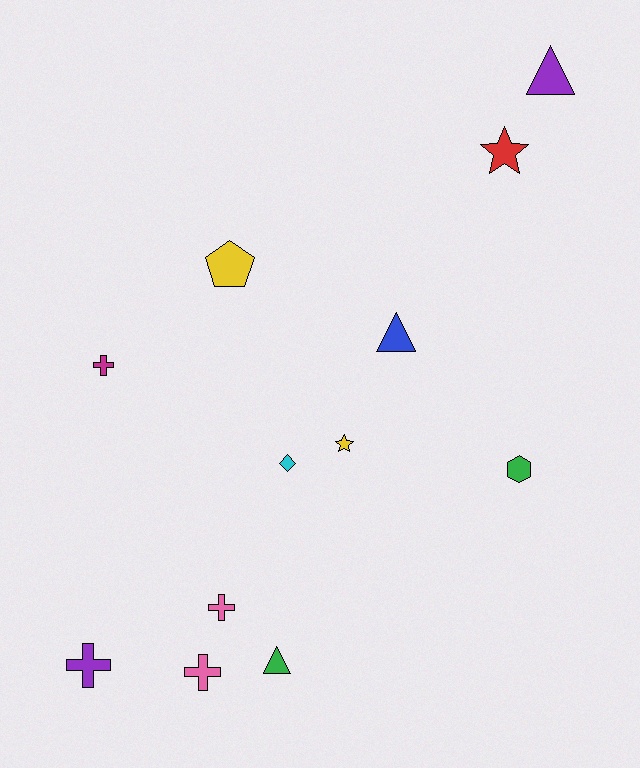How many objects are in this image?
There are 12 objects.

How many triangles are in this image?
There are 3 triangles.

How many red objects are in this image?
There is 1 red object.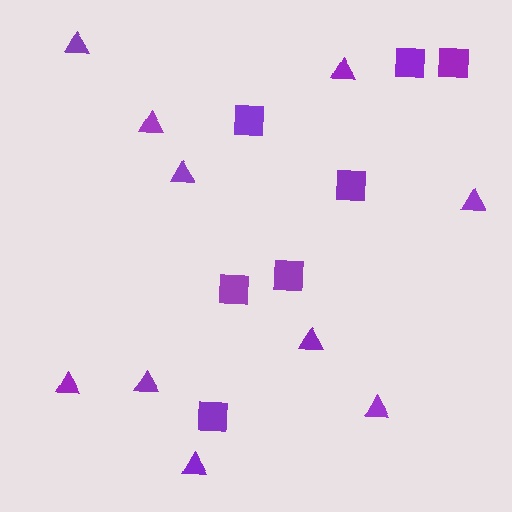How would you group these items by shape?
There are 2 groups: one group of triangles (10) and one group of squares (7).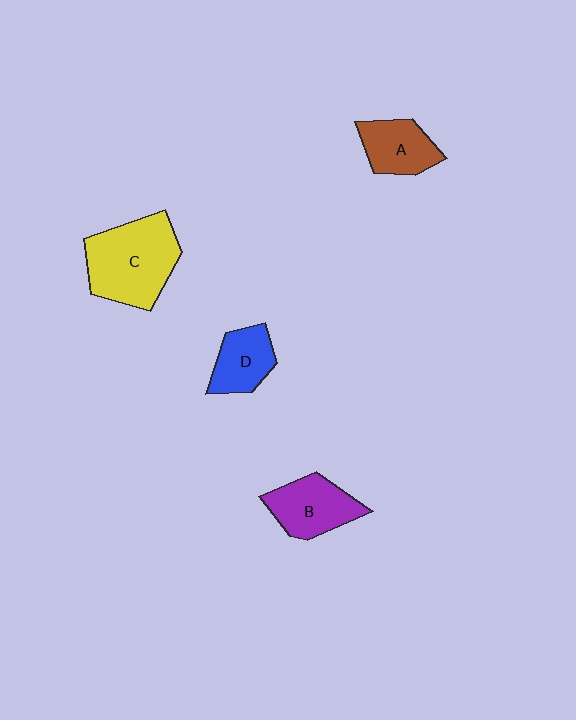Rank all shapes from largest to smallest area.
From largest to smallest: C (yellow), B (purple), A (brown), D (blue).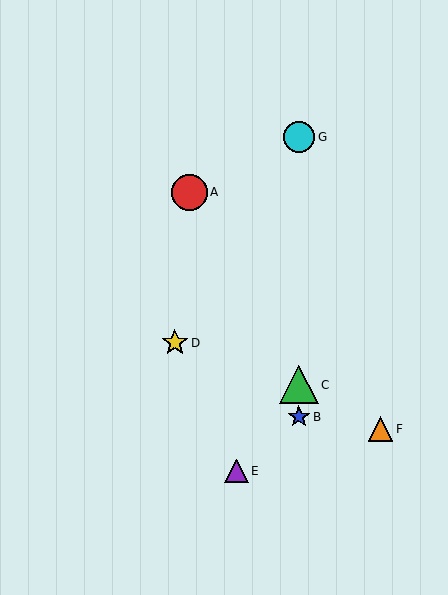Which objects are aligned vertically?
Objects B, C, G are aligned vertically.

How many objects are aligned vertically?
3 objects (B, C, G) are aligned vertically.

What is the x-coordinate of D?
Object D is at x≈175.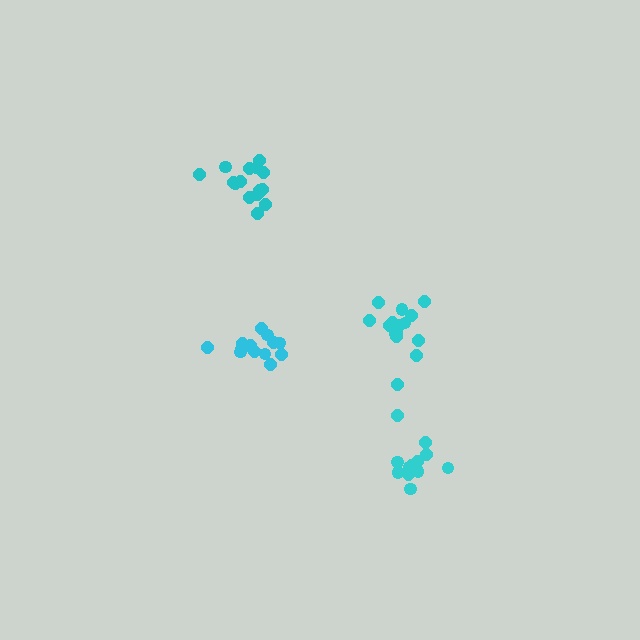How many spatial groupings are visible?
There are 4 spatial groupings.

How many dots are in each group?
Group 1: 16 dots, Group 2: 13 dots, Group 3: 14 dots, Group 4: 16 dots (59 total).